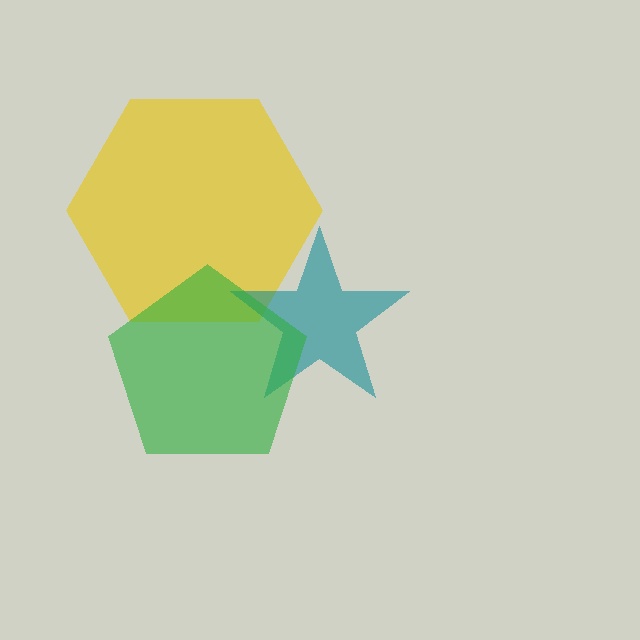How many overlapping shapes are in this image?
There are 3 overlapping shapes in the image.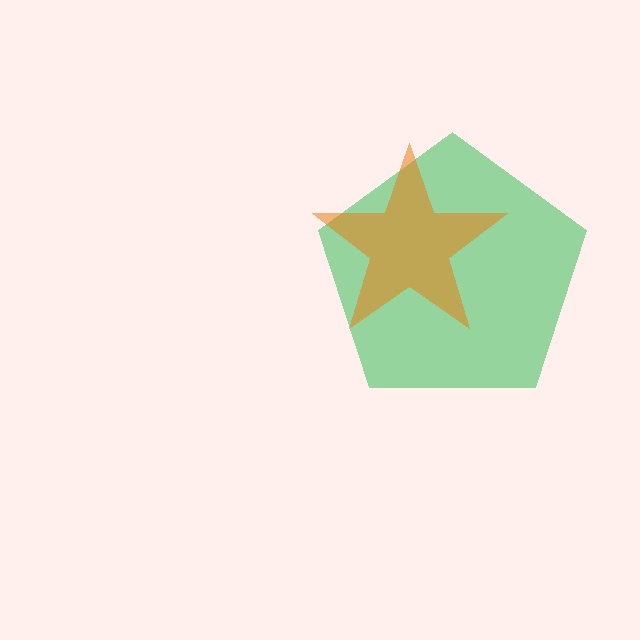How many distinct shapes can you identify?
There are 2 distinct shapes: a green pentagon, an orange star.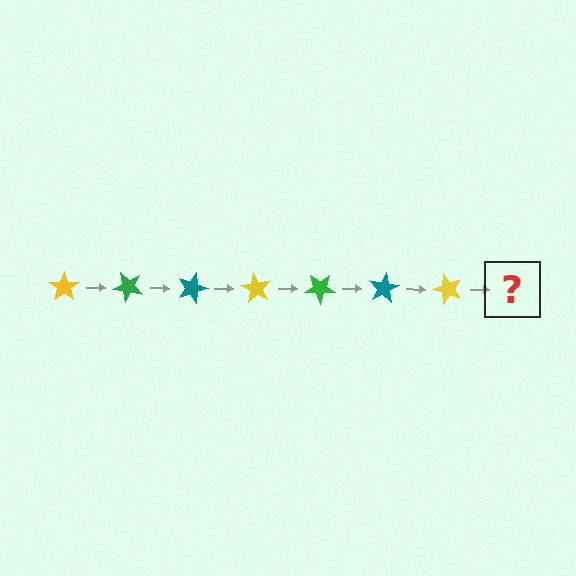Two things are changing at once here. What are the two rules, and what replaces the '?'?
The two rules are that it rotates 45 degrees each step and the color cycles through yellow, green, and teal. The '?' should be a green star, rotated 315 degrees from the start.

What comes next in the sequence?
The next element should be a green star, rotated 315 degrees from the start.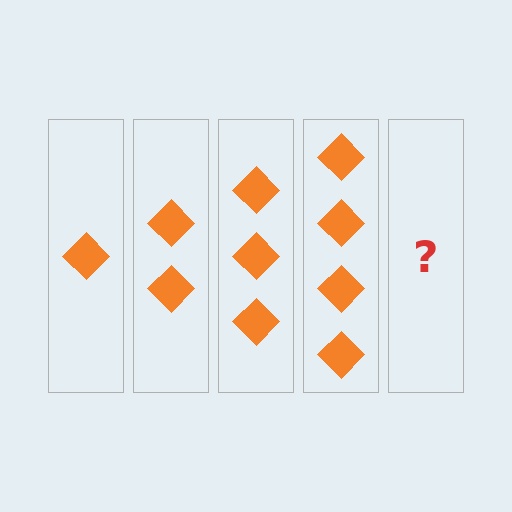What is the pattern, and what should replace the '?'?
The pattern is that each step adds one more diamond. The '?' should be 5 diamonds.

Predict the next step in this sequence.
The next step is 5 diamonds.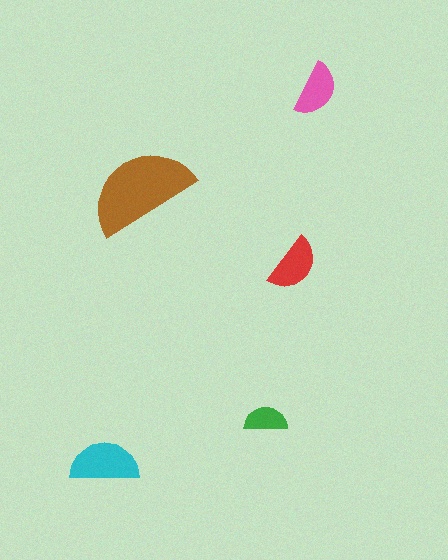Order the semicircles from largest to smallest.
the brown one, the cyan one, the red one, the pink one, the green one.